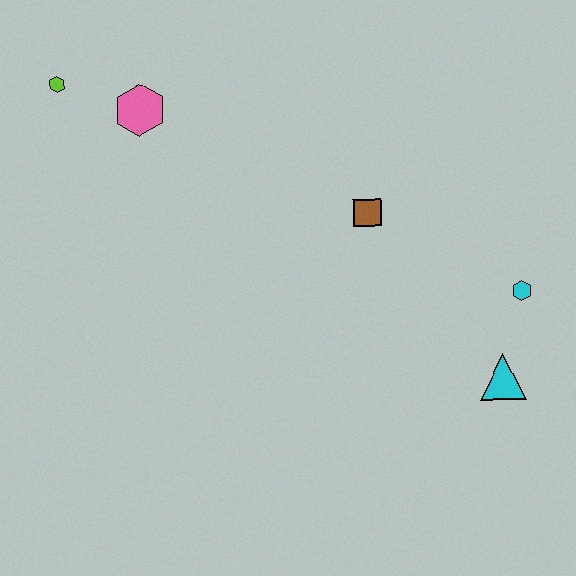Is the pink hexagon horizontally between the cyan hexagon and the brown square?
No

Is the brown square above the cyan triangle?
Yes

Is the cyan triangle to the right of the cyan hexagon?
No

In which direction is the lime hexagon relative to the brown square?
The lime hexagon is to the left of the brown square.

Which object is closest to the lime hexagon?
The pink hexagon is closest to the lime hexagon.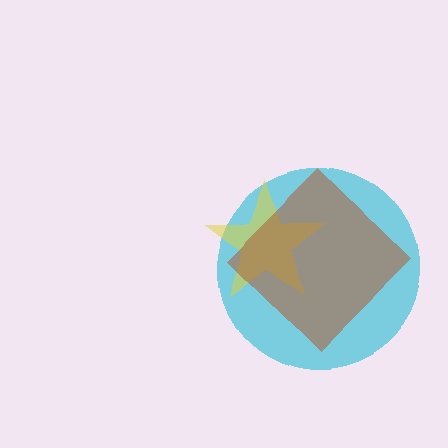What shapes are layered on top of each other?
The layered shapes are: a cyan circle, a yellow star, a brown diamond.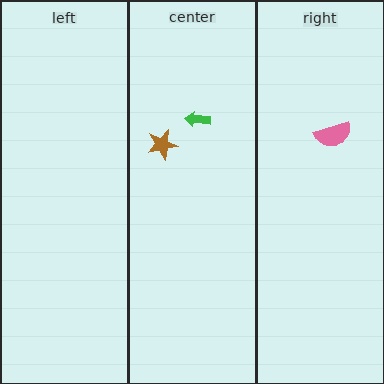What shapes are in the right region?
The pink semicircle.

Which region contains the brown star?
The center region.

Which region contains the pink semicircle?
The right region.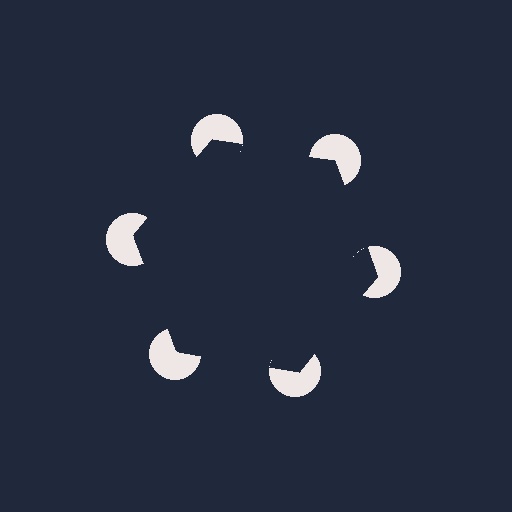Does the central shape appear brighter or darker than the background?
It typically appears slightly darker than the background, even though no actual brightness change is drawn.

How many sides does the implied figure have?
6 sides.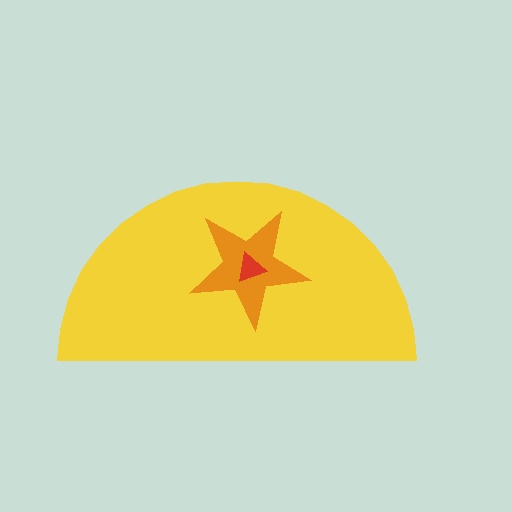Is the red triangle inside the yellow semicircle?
Yes.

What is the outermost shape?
The yellow semicircle.